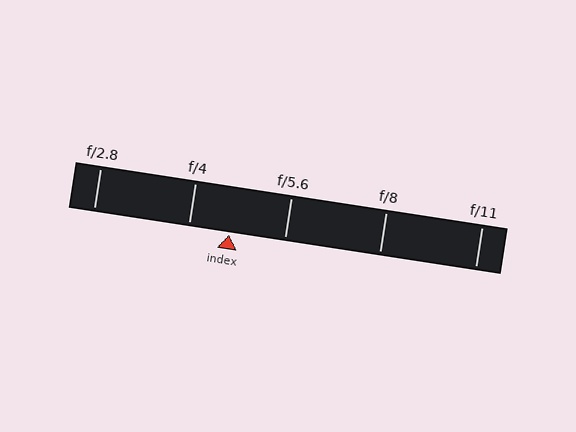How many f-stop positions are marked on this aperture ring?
There are 5 f-stop positions marked.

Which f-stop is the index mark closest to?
The index mark is closest to f/4.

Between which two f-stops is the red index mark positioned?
The index mark is between f/4 and f/5.6.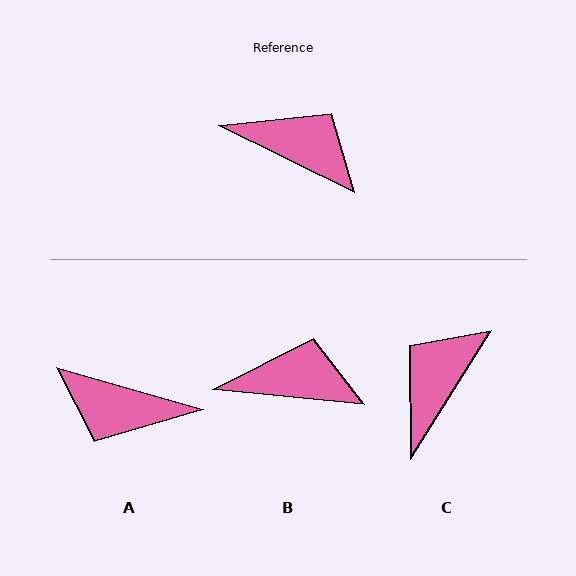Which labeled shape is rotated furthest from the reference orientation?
A, about 170 degrees away.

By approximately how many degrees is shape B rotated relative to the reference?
Approximately 21 degrees counter-clockwise.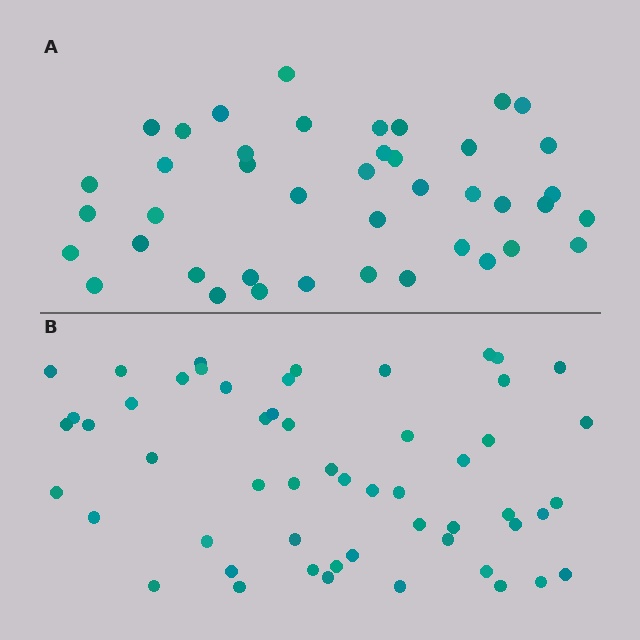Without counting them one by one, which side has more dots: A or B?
Region B (the bottom region) has more dots.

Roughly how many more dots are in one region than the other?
Region B has roughly 12 or so more dots than region A.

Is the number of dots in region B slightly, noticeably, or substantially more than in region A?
Region B has noticeably more, but not dramatically so. The ratio is roughly 1.3 to 1.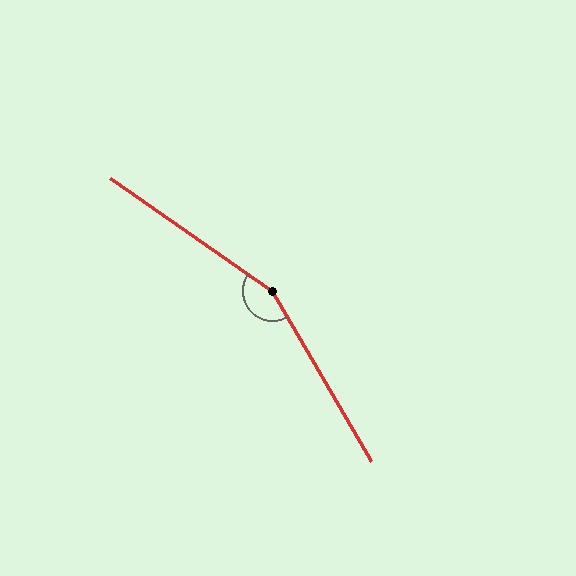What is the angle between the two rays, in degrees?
Approximately 155 degrees.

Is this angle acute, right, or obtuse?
It is obtuse.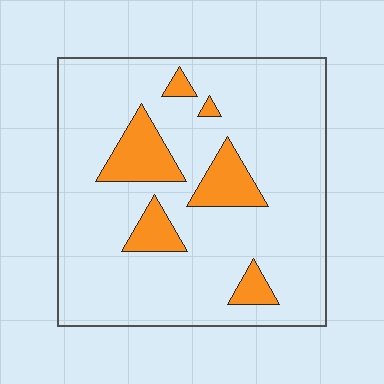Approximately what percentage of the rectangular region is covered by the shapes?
Approximately 15%.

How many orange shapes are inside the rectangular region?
6.